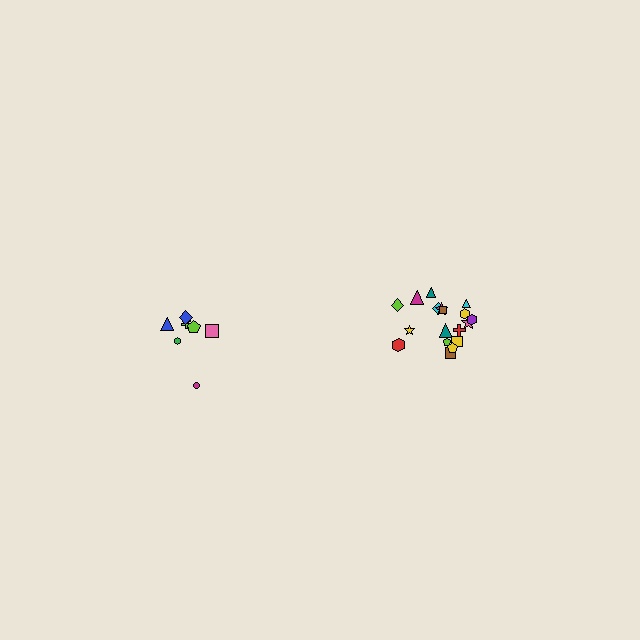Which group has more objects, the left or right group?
The right group.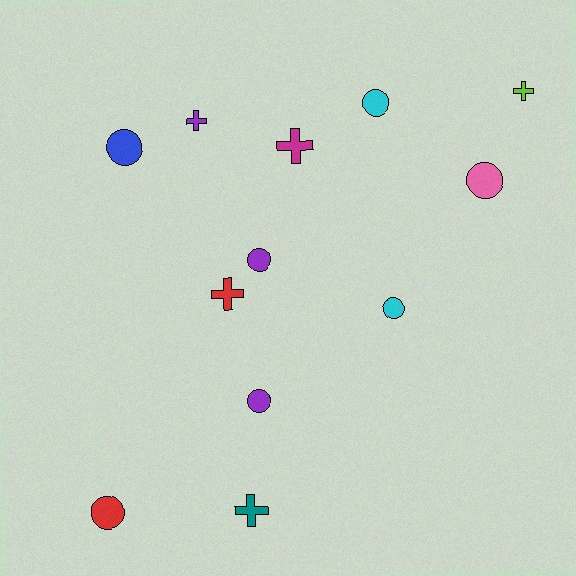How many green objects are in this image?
There are no green objects.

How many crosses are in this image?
There are 5 crosses.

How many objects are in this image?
There are 12 objects.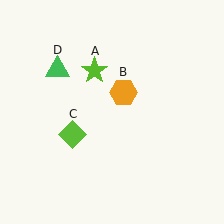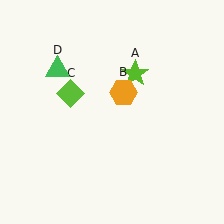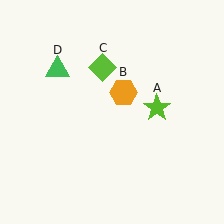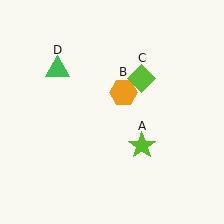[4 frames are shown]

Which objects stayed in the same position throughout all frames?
Orange hexagon (object B) and green triangle (object D) remained stationary.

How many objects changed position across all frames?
2 objects changed position: lime star (object A), lime diamond (object C).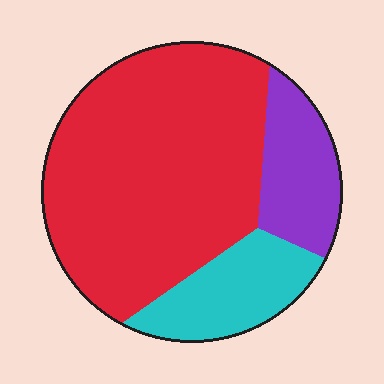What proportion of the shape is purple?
Purple covers about 15% of the shape.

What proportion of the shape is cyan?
Cyan covers 17% of the shape.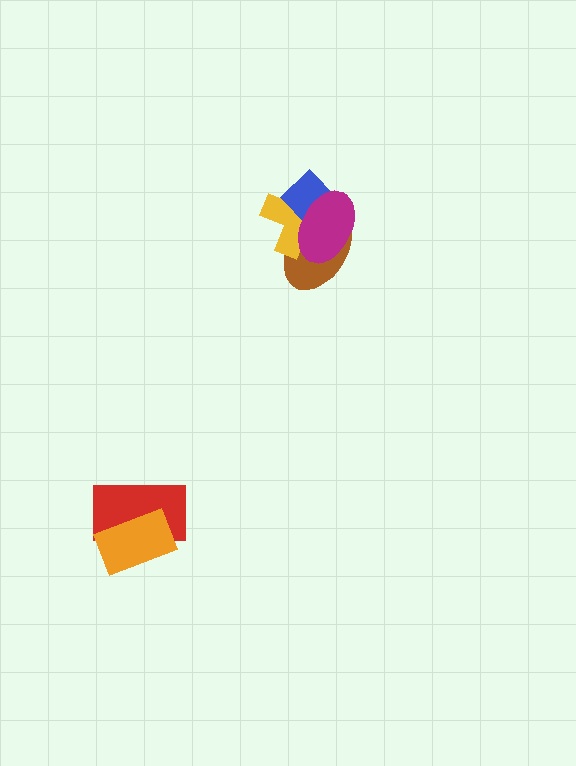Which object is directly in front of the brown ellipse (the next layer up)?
The yellow cross is directly in front of the brown ellipse.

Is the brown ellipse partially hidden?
Yes, it is partially covered by another shape.